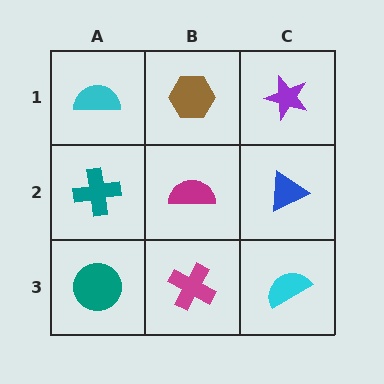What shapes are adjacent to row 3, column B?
A magenta semicircle (row 2, column B), a teal circle (row 3, column A), a cyan semicircle (row 3, column C).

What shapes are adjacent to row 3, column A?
A teal cross (row 2, column A), a magenta cross (row 3, column B).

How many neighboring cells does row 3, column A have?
2.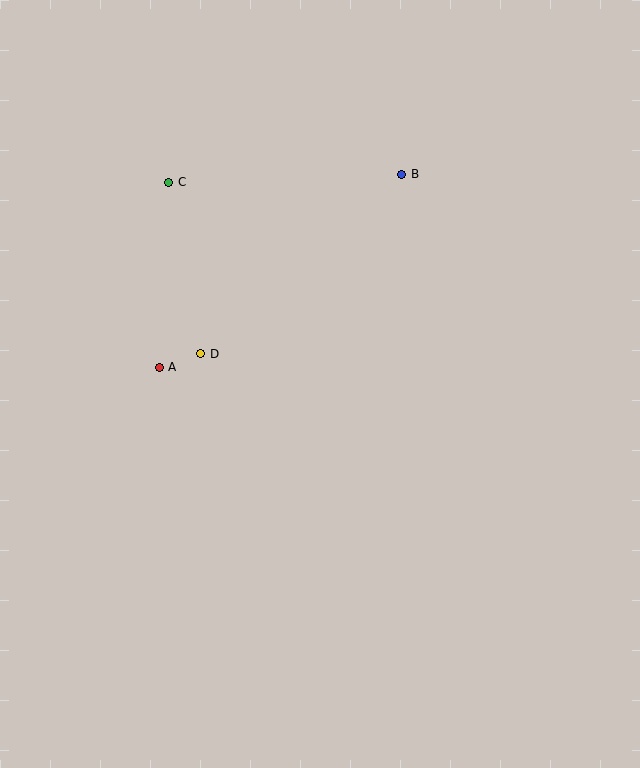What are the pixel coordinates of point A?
Point A is at (159, 367).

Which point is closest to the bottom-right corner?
Point D is closest to the bottom-right corner.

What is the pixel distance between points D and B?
The distance between D and B is 270 pixels.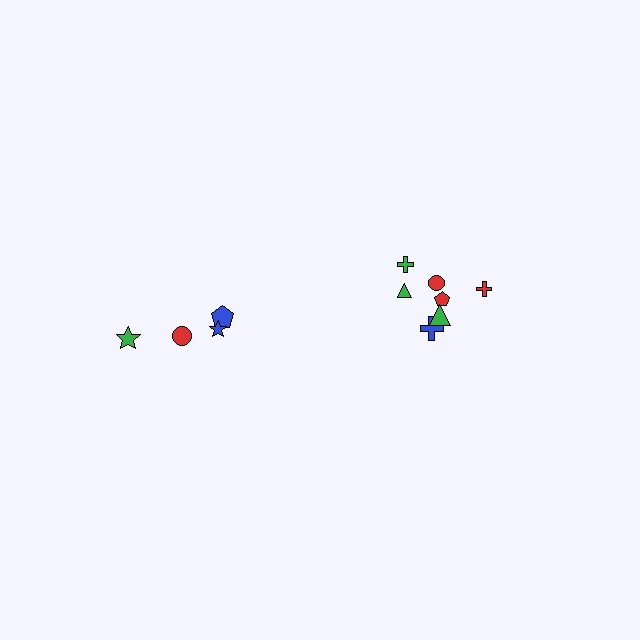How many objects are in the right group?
There are 7 objects.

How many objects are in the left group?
There are 4 objects.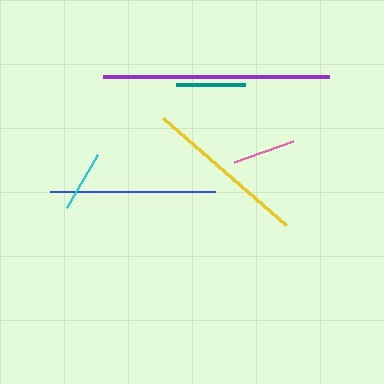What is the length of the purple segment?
The purple segment is approximately 226 pixels long.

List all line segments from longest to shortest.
From longest to shortest: purple, blue, yellow, teal, pink, cyan.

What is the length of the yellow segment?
The yellow segment is approximately 163 pixels long.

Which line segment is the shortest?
The cyan line is the shortest at approximately 61 pixels.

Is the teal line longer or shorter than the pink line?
The teal line is longer than the pink line.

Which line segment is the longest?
The purple line is the longest at approximately 226 pixels.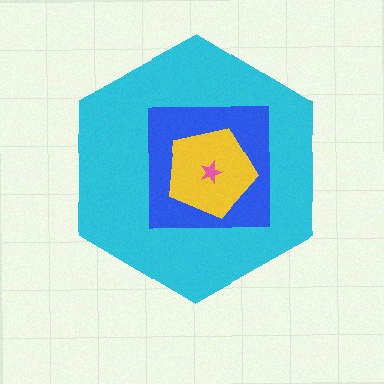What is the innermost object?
The pink star.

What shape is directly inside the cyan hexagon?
The blue square.